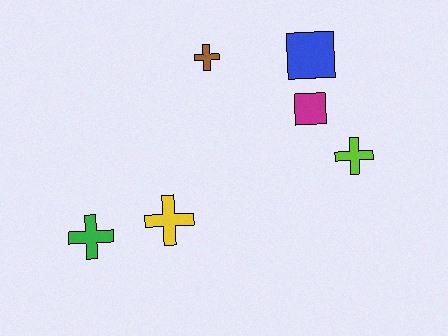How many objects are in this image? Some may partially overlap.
There are 6 objects.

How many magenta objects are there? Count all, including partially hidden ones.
There is 1 magenta object.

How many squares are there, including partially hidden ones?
There are 2 squares.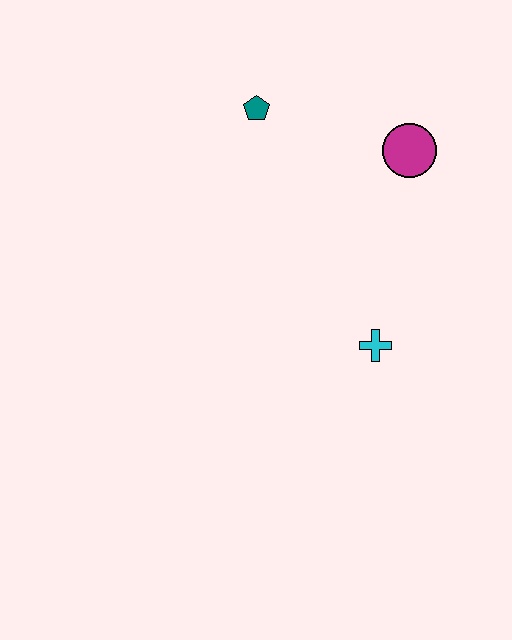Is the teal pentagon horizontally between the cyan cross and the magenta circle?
No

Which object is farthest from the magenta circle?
The cyan cross is farthest from the magenta circle.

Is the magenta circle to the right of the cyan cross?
Yes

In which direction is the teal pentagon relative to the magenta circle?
The teal pentagon is to the left of the magenta circle.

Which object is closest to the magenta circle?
The teal pentagon is closest to the magenta circle.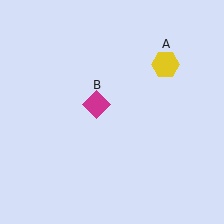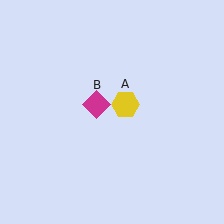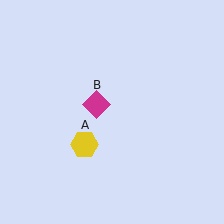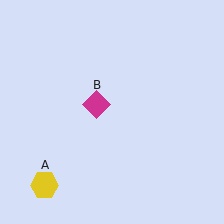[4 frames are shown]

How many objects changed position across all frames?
1 object changed position: yellow hexagon (object A).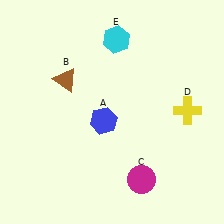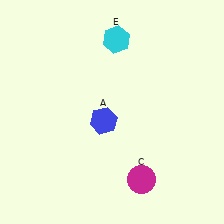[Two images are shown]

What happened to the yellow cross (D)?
The yellow cross (D) was removed in Image 2. It was in the top-right area of Image 1.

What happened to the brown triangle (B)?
The brown triangle (B) was removed in Image 2. It was in the top-left area of Image 1.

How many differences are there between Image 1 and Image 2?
There are 2 differences between the two images.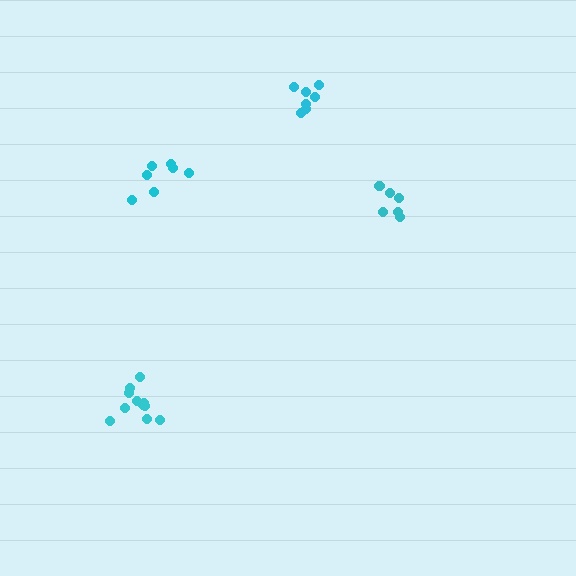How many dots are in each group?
Group 1: 11 dots, Group 2: 7 dots, Group 3: 7 dots, Group 4: 6 dots (31 total).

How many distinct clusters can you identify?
There are 4 distinct clusters.